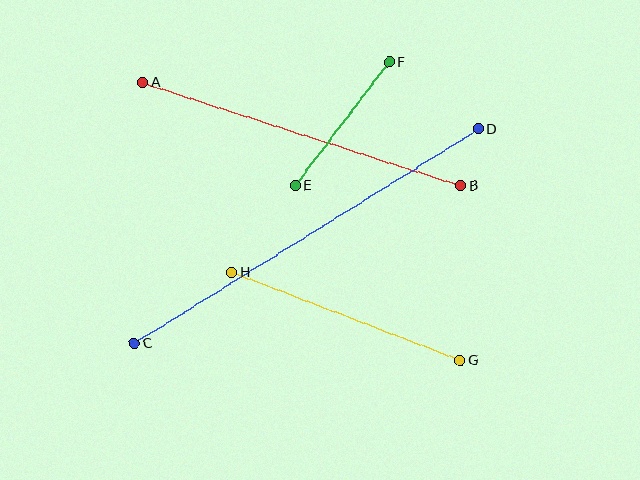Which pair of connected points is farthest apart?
Points C and D are farthest apart.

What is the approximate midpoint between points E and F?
The midpoint is at approximately (342, 124) pixels.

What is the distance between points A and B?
The distance is approximately 334 pixels.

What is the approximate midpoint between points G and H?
The midpoint is at approximately (346, 316) pixels.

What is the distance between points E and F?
The distance is approximately 155 pixels.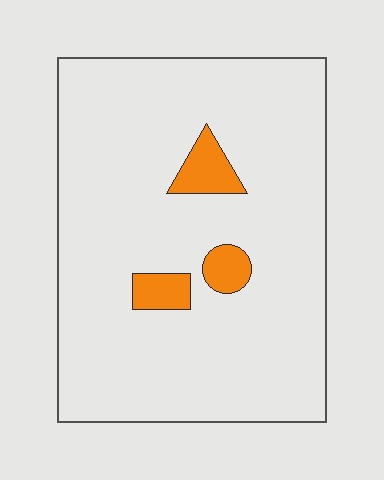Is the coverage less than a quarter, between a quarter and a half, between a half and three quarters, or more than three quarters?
Less than a quarter.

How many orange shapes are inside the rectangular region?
3.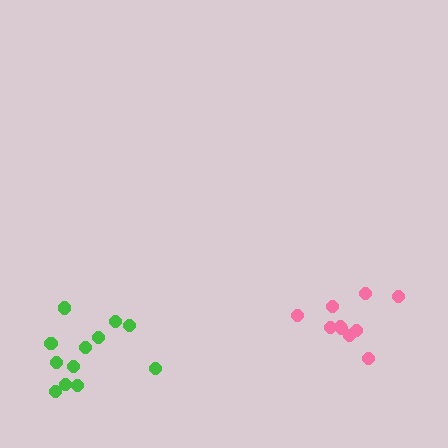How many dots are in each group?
Group 1: 10 dots, Group 2: 12 dots (22 total).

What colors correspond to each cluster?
The clusters are colored: pink, green.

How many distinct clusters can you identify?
There are 2 distinct clusters.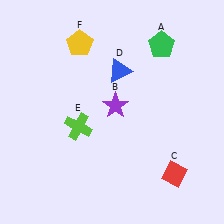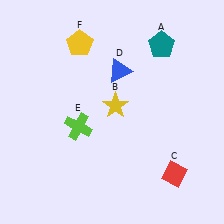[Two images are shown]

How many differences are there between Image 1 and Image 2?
There are 2 differences between the two images.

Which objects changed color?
A changed from green to teal. B changed from purple to yellow.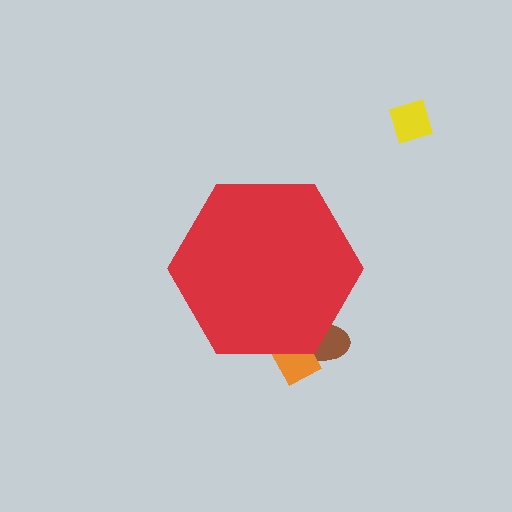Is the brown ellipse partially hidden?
Yes, the brown ellipse is partially hidden behind the red hexagon.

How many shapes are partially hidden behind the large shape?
2 shapes are partially hidden.